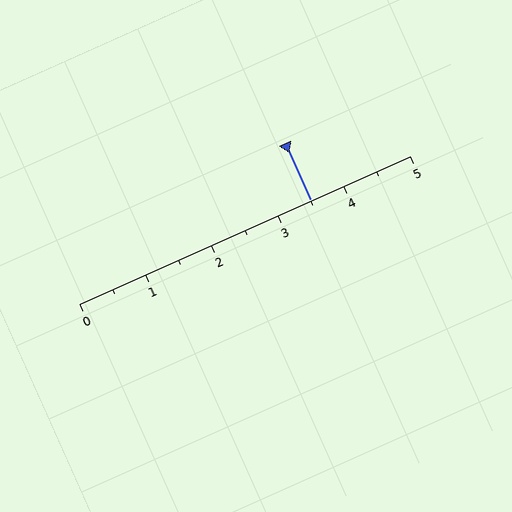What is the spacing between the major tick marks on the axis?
The major ticks are spaced 1 apart.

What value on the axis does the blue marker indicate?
The marker indicates approximately 3.5.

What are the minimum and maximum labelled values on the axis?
The axis runs from 0 to 5.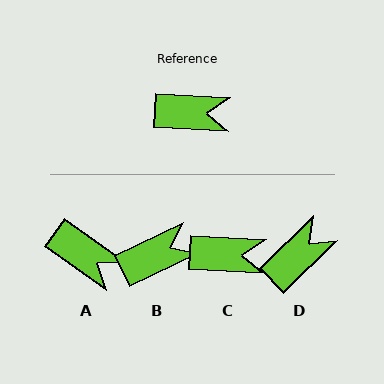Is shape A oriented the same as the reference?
No, it is off by about 32 degrees.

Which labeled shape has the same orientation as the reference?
C.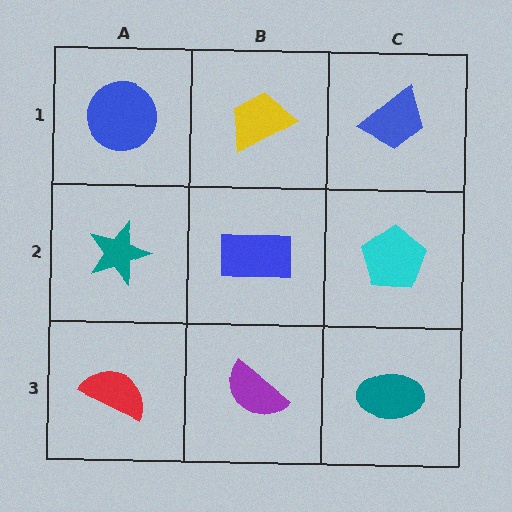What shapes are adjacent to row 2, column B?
A yellow trapezoid (row 1, column B), a purple semicircle (row 3, column B), a teal star (row 2, column A), a cyan pentagon (row 2, column C).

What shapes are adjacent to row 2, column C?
A blue trapezoid (row 1, column C), a teal ellipse (row 3, column C), a blue rectangle (row 2, column B).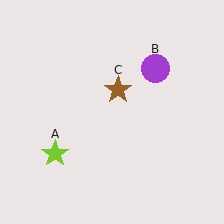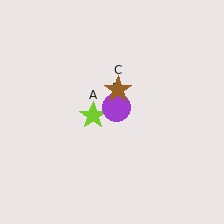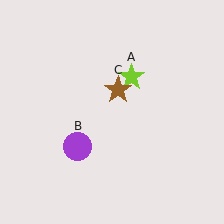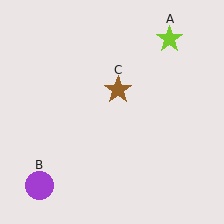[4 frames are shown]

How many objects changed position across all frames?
2 objects changed position: lime star (object A), purple circle (object B).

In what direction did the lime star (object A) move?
The lime star (object A) moved up and to the right.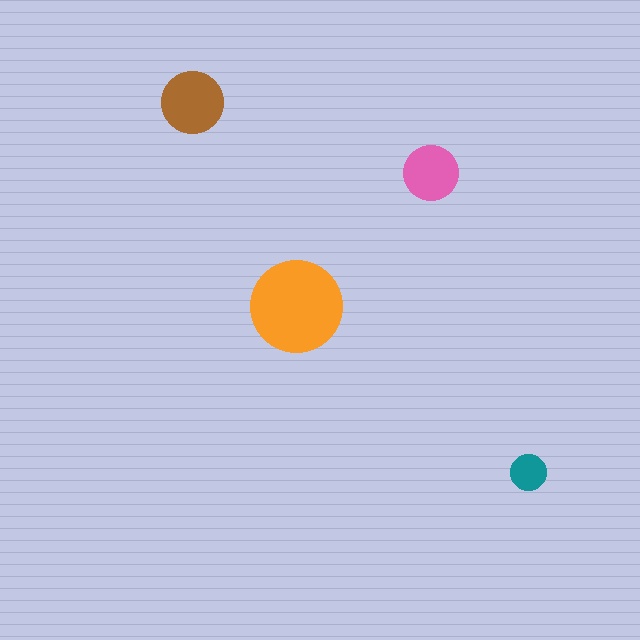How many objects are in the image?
There are 4 objects in the image.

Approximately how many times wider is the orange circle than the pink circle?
About 1.5 times wider.